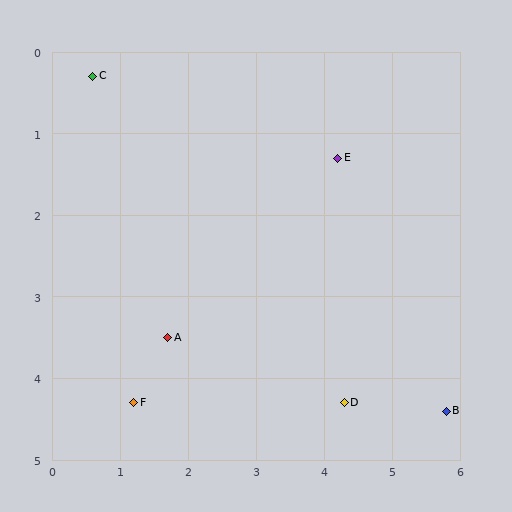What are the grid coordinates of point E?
Point E is at approximately (4.2, 1.3).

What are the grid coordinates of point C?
Point C is at approximately (0.6, 0.3).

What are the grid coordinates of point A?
Point A is at approximately (1.7, 3.5).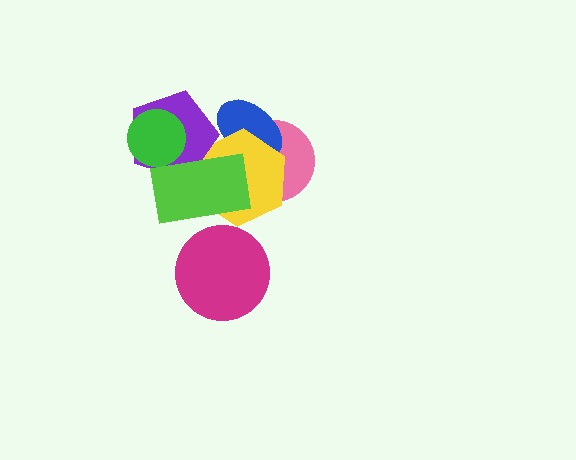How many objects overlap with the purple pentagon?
3 objects overlap with the purple pentagon.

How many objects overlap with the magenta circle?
0 objects overlap with the magenta circle.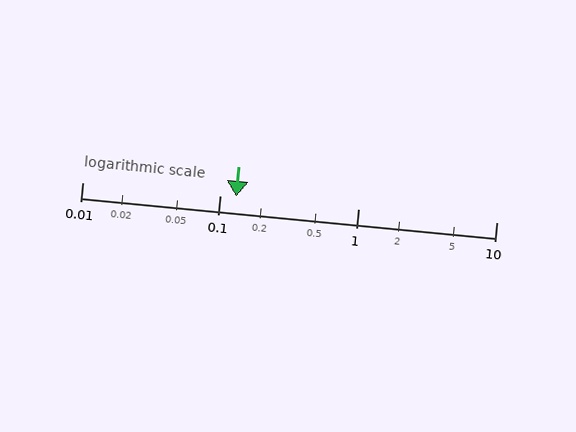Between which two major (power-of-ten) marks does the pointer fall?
The pointer is between 0.1 and 1.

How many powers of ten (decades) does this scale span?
The scale spans 3 decades, from 0.01 to 10.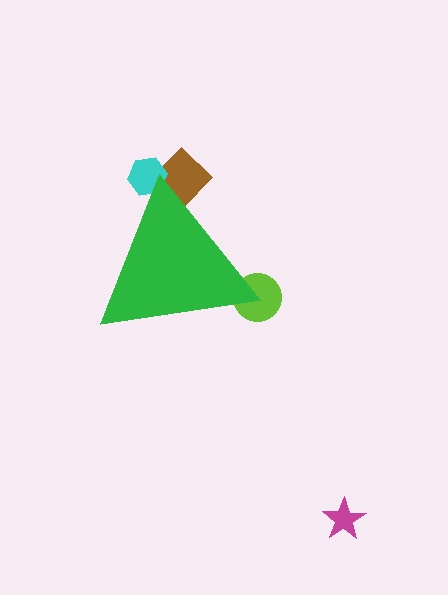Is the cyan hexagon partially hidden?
Yes, the cyan hexagon is partially hidden behind the green triangle.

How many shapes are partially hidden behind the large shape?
3 shapes are partially hidden.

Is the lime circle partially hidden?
Yes, the lime circle is partially hidden behind the green triangle.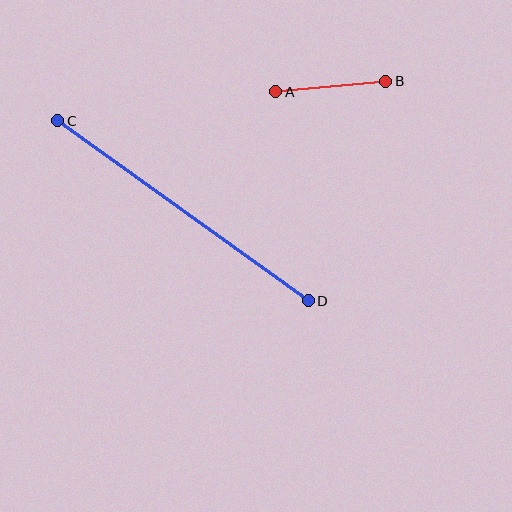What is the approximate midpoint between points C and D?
The midpoint is at approximately (183, 211) pixels.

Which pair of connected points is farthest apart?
Points C and D are farthest apart.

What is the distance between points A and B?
The distance is approximately 110 pixels.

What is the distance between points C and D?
The distance is approximately 308 pixels.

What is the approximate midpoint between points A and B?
The midpoint is at approximately (331, 86) pixels.